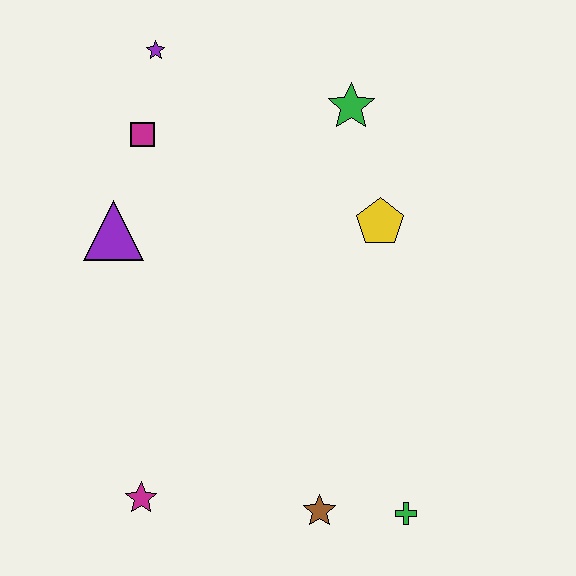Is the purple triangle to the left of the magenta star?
Yes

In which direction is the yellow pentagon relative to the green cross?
The yellow pentagon is above the green cross.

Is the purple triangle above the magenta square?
No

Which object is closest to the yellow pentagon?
The green star is closest to the yellow pentagon.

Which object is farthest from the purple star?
The green cross is farthest from the purple star.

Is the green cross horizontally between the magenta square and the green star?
No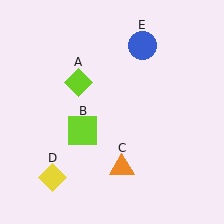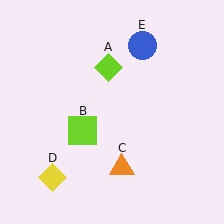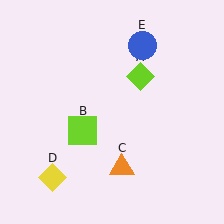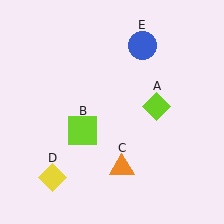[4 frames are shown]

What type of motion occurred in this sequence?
The lime diamond (object A) rotated clockwise around the center of the scene.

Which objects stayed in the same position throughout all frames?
Lime square (object B) and orange triangle (object C) and yellow diamond (object D) and blue circle (object E) remained stationary.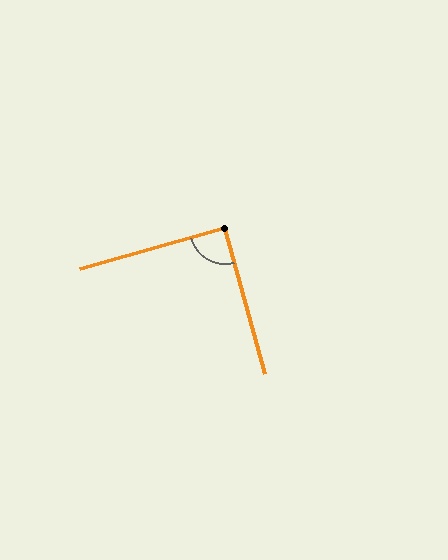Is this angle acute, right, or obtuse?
It is approximately a right angle.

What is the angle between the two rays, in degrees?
Approximately 89 degrees.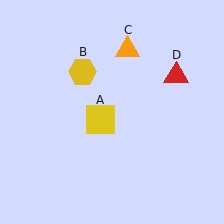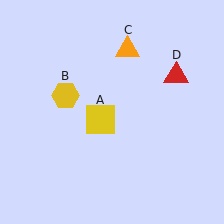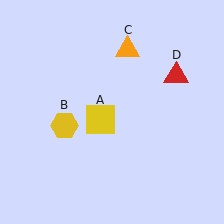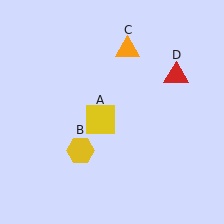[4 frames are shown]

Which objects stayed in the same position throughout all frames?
Yellow square (object A) and orange triangle (object C) and red triangle (object D) remained stationary.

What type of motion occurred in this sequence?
The yellow hexagon (object B) rotated counterclockwise around the center of the scene.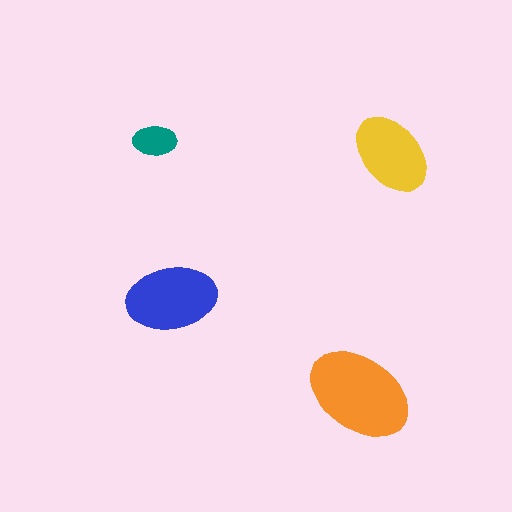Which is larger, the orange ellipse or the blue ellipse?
The orange one.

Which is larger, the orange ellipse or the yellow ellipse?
The orange one.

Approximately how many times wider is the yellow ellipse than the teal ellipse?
About 2 times wider.